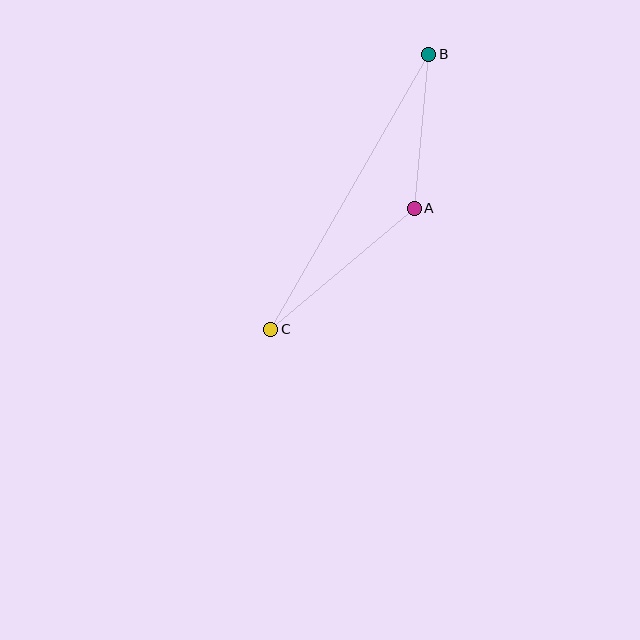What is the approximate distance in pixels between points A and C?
The distance between A and C is approximately 188 pixels.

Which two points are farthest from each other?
Points B and C are farthest from each other.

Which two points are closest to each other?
Points A and B are closest to each other.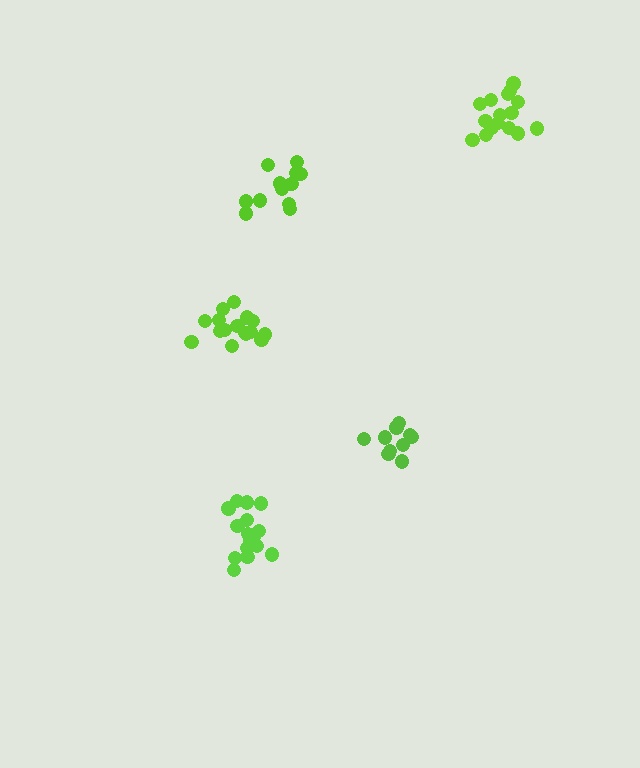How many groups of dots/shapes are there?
There are 5 groups.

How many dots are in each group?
Group 1: 16 dots, Group 2: 10 dots, Group 3: 16 dots, Group 4: 12 dots, Group 5: 16 dots (70 total).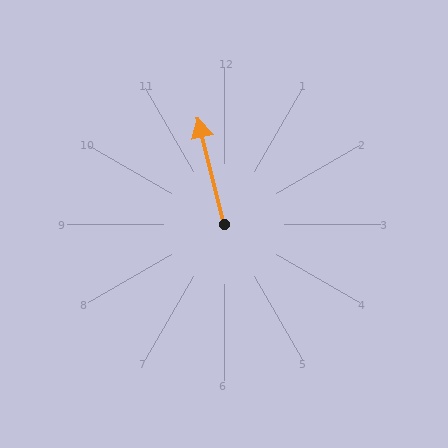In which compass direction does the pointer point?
North.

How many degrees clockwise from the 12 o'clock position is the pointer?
Approximately 346 degrees.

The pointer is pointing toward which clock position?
Roughly 12 o'clock.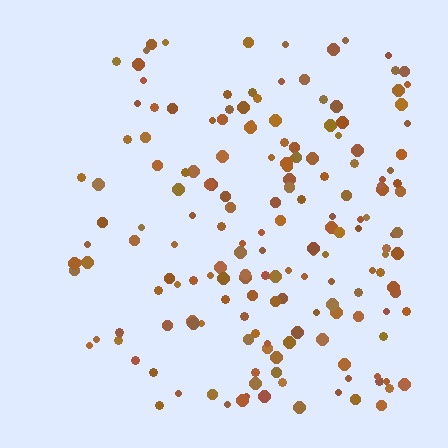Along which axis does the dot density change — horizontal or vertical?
Horizontal.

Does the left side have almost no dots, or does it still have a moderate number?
Still a moderate number, just noticeably fewer than the right.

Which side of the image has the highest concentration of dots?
The right.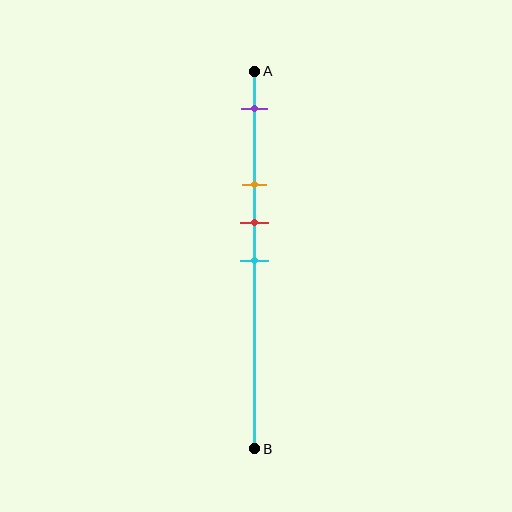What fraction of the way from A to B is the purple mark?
The purple mark is approximately 10% (0.1) of the way from A to B.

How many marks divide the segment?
There are 4 marks dividing the segment.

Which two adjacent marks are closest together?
The red and cyan marks are the closest adjacent pair.